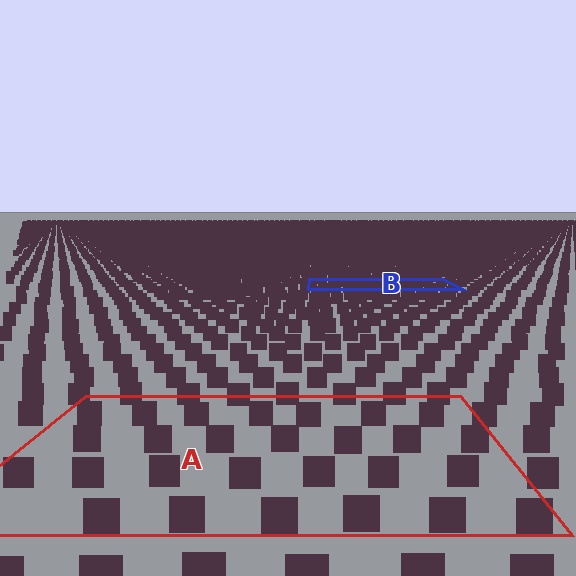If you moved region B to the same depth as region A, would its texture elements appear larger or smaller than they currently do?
They would appear larger. At a closer depth, the same texture elements are projected at a bigger on-screen size.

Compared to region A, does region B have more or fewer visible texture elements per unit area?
Region B has more texture elements per unit area — they are packed more densely because it is farther away.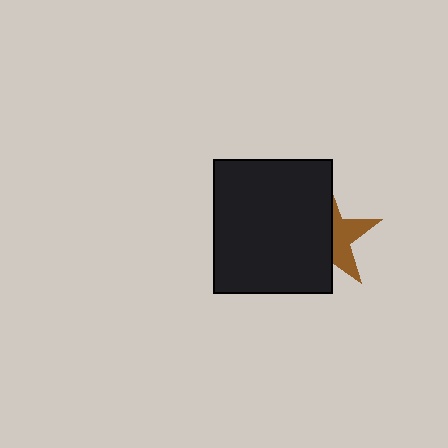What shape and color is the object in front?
The object in front is a black rectangle.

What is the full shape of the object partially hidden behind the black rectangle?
The partially hidden object is a brown star.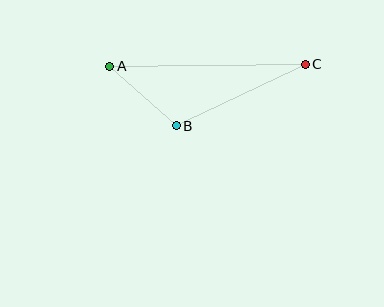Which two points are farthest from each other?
Points A and C are farthest from each other.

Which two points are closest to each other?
Points A and B are closest to each other.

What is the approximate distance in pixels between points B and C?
The distance between B and C is approximately 143 pixels.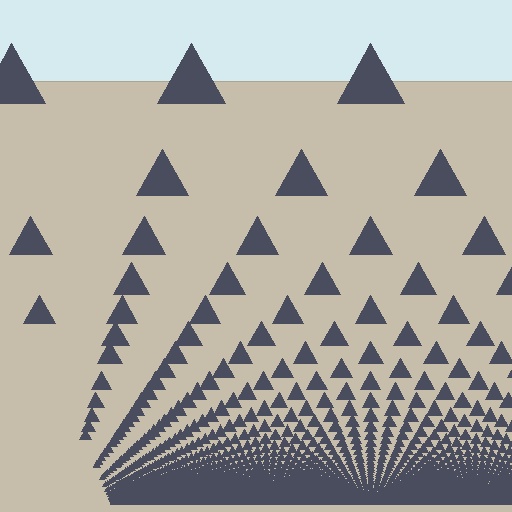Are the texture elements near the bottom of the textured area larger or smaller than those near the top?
Smaller. The gradient is inverted — elements near the bottom are smaller and denser.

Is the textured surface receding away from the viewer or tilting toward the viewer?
The surface appears to tilt toward the viewer. Texture elements get larger and sparser toward the top.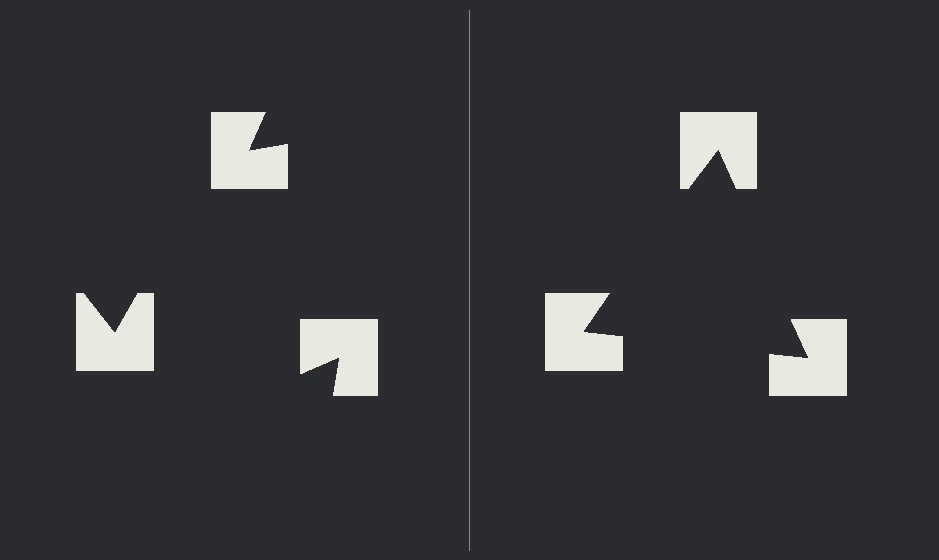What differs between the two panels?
The notched squares are positioned identically on both sides; only the wedge orientations differ. On the right they align to a triangle; on the left they are misaligned.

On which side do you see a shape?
An illusory triangle appears on the right side. On the left side the wedge cuts are rotated, so no coherent shape forms.